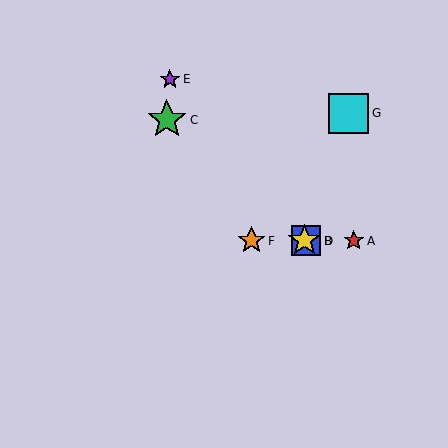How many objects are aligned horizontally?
4 objects (A, B, D, F) are aligned horizontally.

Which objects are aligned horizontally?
Objects A, B, D, F are aligned horizontally.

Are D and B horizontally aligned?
Yes, both are at y≈241.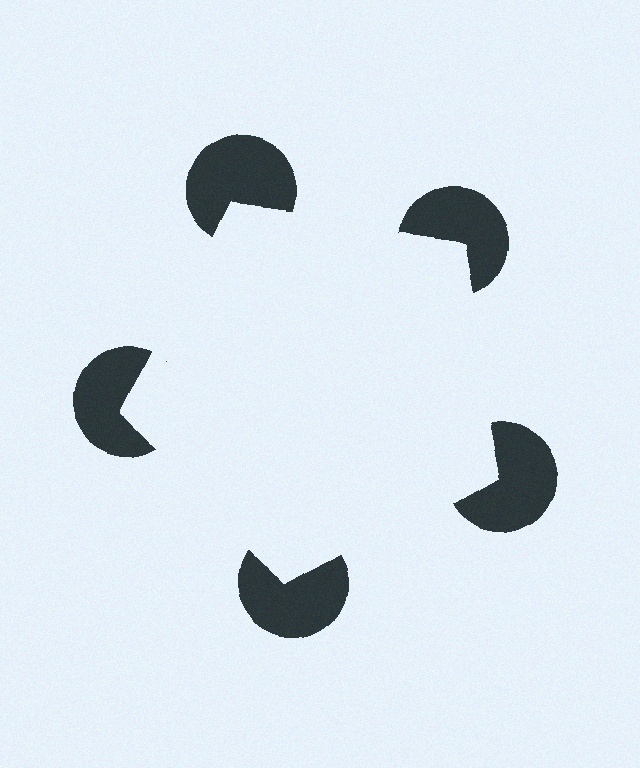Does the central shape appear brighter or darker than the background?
It typically appears slightly brighter than the background, even though no actual brightness change is drawn.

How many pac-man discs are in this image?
There are 5 — one at each vertex of the illusory pentagon.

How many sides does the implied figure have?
5 sides.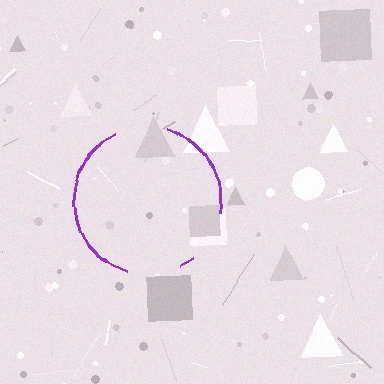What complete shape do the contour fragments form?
The contour fragments form a circle.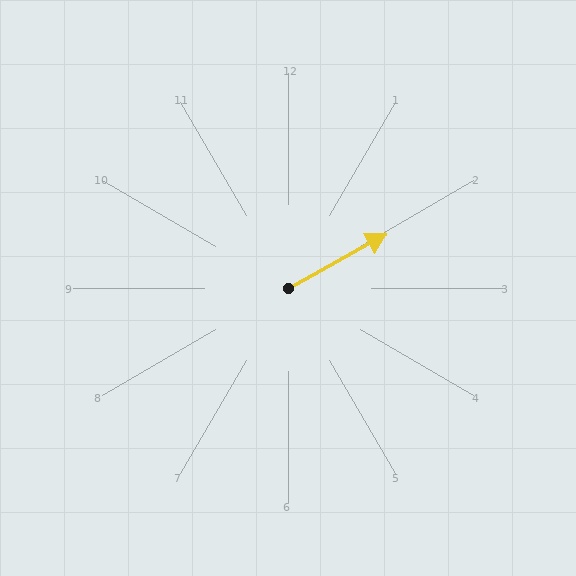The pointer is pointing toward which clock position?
Roughly 2 o'clock.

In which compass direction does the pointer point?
Northeast.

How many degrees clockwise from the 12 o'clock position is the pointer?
Approximately 61 degrees.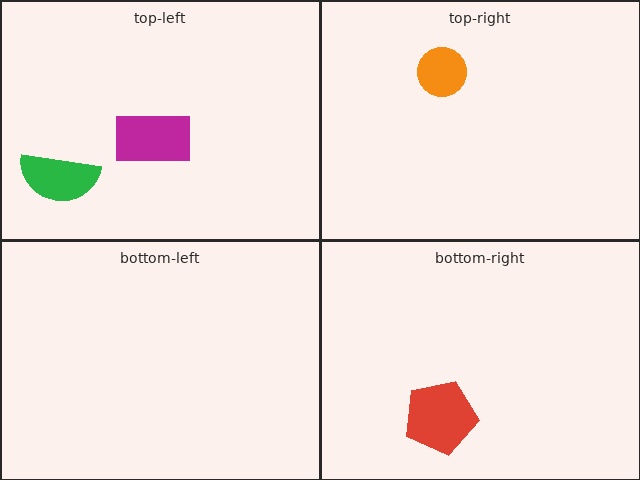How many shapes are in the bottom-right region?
1.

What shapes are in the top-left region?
The magenta rectangle, the green semicircle.